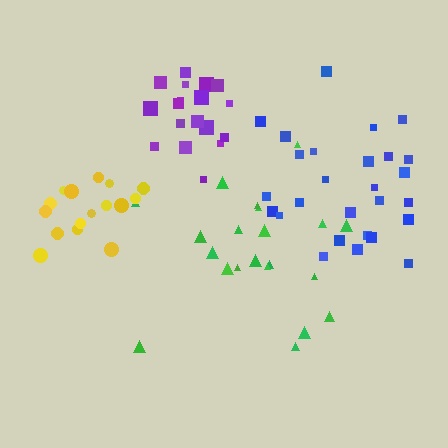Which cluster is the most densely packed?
Purple.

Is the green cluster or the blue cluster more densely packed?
Blue.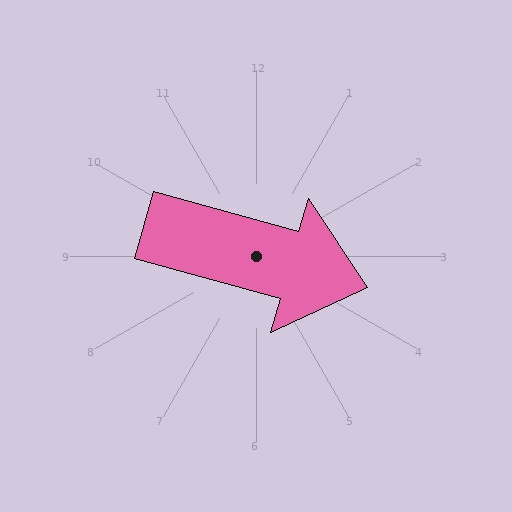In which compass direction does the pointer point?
East.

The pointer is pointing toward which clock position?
Roughly 4 o'clock.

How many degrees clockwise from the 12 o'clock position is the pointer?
Approximately 106 degrees.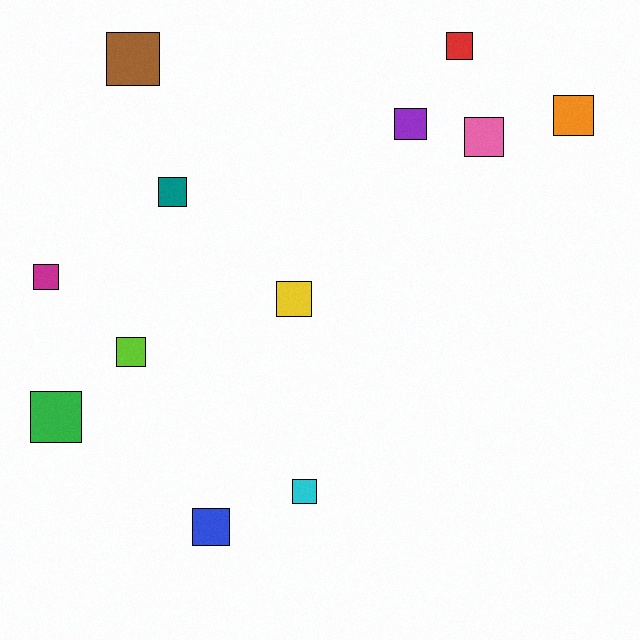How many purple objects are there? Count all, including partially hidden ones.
There is 1 purple object.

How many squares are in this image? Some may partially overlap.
There are 12 squares.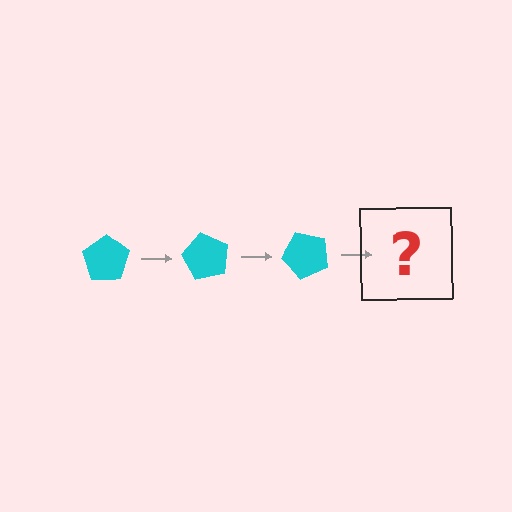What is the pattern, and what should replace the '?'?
The pattern is that the pentagon rotates 60 degrees each step. The '?' should be a cyan pentagon rotated 180 degrees.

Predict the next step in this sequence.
The next step is a cyan pentagon rotated 180 degrees.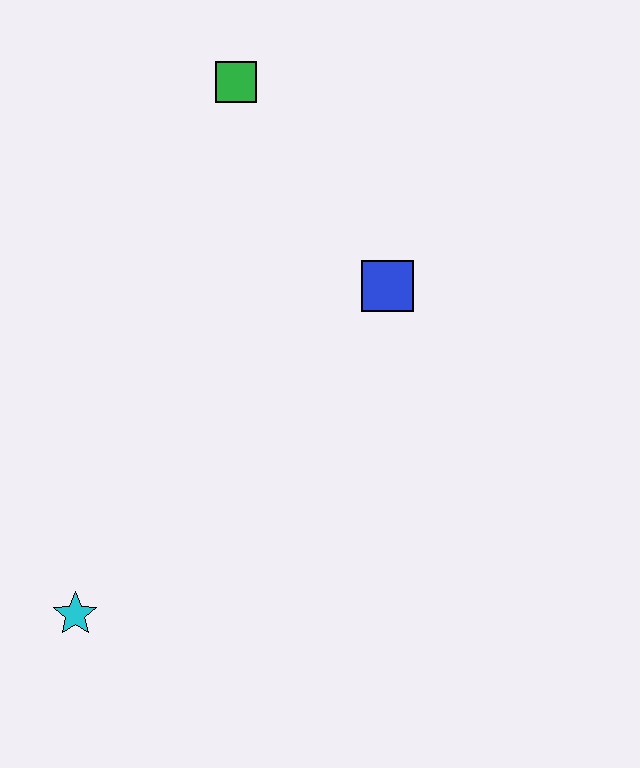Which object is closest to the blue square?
The green square is closest to the blue square.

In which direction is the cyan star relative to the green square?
The cyan star is below the green square.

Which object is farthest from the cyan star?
The green square is farthest from the cyan star.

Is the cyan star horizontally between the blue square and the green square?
No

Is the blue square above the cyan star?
Yes